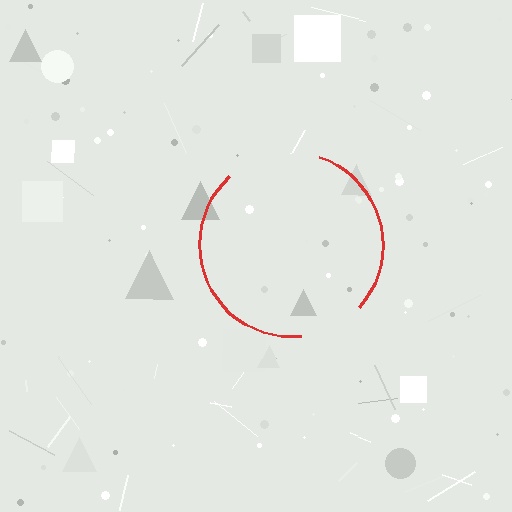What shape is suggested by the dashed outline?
The dashed outline suggests a circle.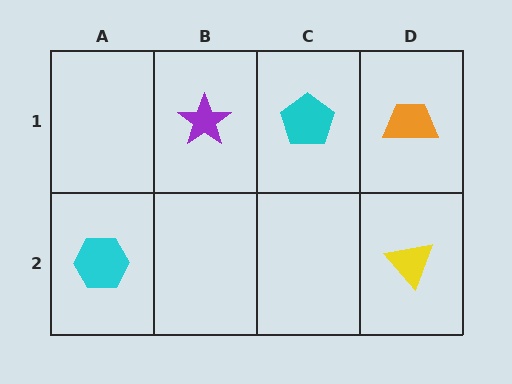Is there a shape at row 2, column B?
No, that cell is empty.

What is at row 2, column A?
A cyan hexagon.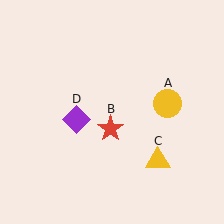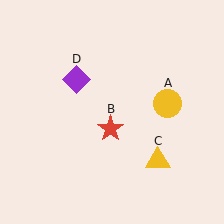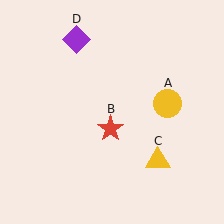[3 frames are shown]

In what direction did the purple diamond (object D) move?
The purple diamond (object D) moved up.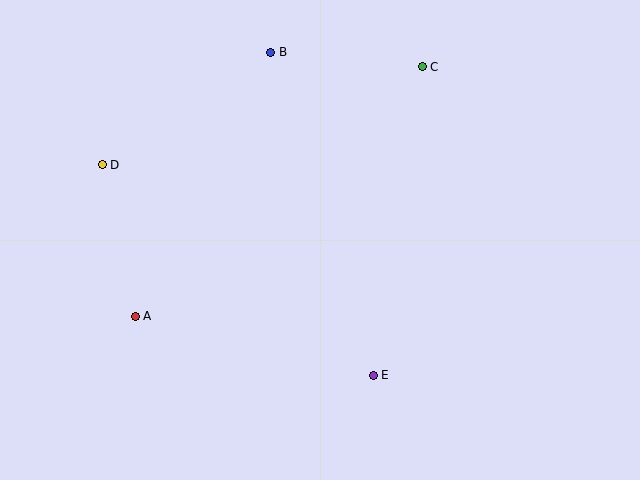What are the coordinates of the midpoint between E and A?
The midpoint between E and A is at (254, 346).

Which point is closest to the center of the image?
Point E at (373, 375) is closest to the center.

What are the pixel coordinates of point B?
Point B is at (271, 52).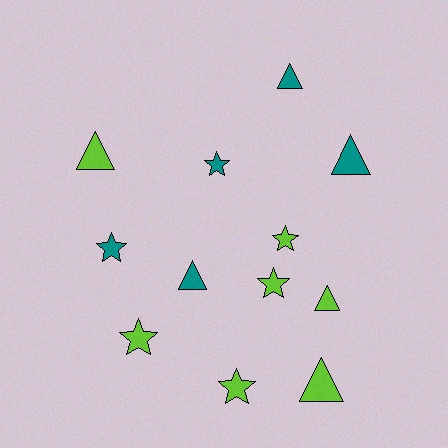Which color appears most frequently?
Lime, with 7 objects.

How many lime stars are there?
There are 4 lime stars.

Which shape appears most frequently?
Star, with 6 objects.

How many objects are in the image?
There are 12 objects.